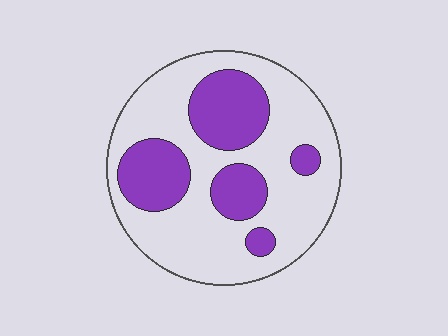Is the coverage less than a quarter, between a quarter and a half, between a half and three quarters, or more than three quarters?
Between a quarter and a half.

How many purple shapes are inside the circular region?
5.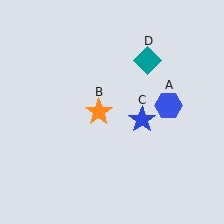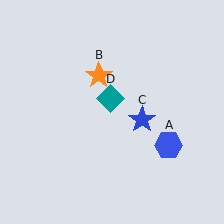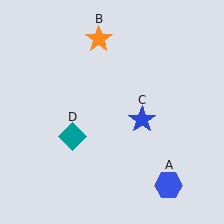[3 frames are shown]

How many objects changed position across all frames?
3 objects changed position: blue hexagon (object A), orange star (object B), teal diamond (object D).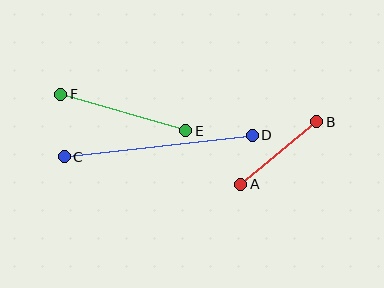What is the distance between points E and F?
The distance is approximately 130 pixels.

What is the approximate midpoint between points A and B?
The midpoint is at approximately (279, 153) pixels.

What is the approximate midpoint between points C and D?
The midpoint is at approximately (158, 146) pixels.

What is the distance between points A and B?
The distance is approximately 99 pixels.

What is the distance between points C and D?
The distance is approximately 189 pixels.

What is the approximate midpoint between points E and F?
The midpoint is at approximately (123, 113) pixels.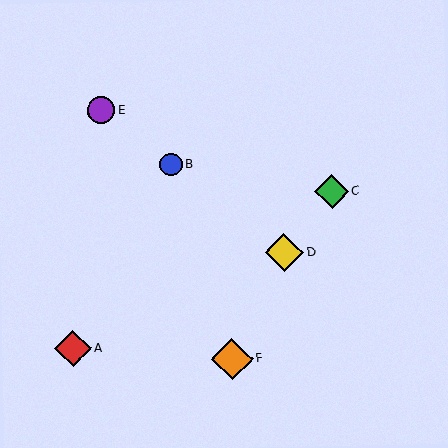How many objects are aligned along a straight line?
3 objects (B, D, E) are aligned along a straight line.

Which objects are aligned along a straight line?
Objects B, D, E are aligned along a straight line.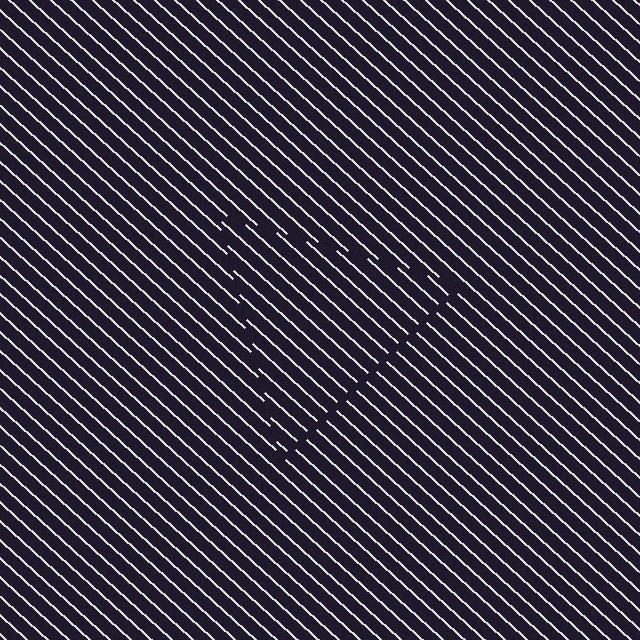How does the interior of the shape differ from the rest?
The interior of the shape contains the same grating, shifted by half a period — the contour is defined by the phase discontinuity where line-ends from the inner and outer gratings abut.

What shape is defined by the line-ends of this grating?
An illusory triangle. The interior of the shape contains the same grating, shifted by half a period — the contour is defined by the phase discontinuity where line-ends from the inner and outer gratings abut.